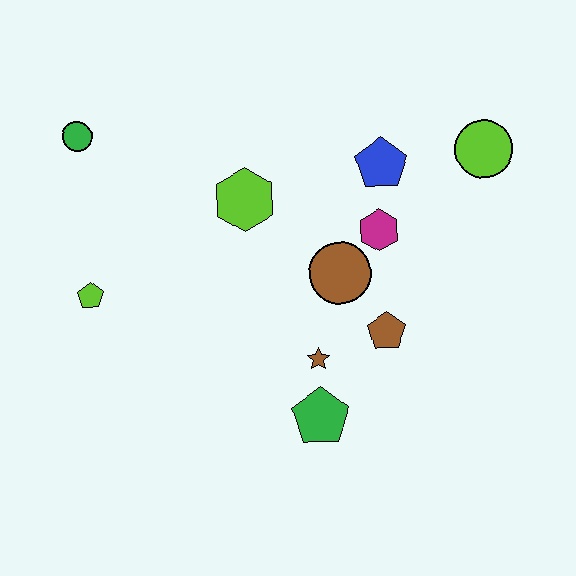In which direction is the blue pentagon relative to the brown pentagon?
The blue pentagon is above the brown pentagon.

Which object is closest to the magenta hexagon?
The brown circle is closest to the magenta hexagon.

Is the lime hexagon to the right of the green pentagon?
No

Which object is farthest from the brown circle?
The green circle is farthest from the brown circle.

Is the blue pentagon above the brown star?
Yes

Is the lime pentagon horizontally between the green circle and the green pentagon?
Yes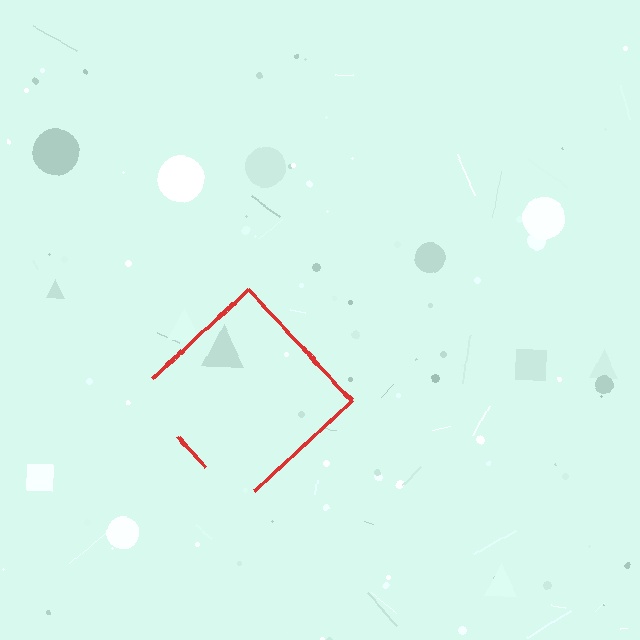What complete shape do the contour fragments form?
The contour fragments form a diamond.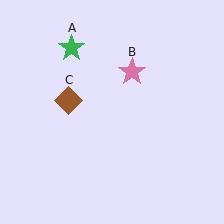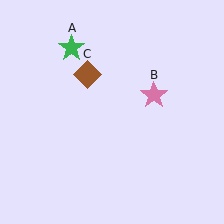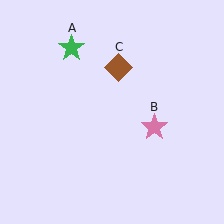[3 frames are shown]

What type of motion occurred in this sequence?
The pink star (object B), brown diamond (object C) rotated clockwise around the center of the scene.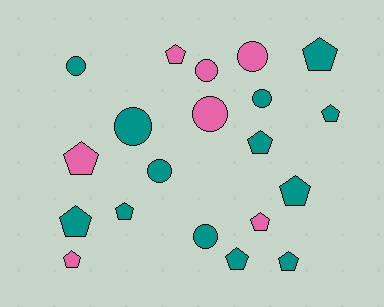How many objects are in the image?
There are 20 objects.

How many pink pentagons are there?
There are 4 pink pentagons.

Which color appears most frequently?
Teal, with 13 objects.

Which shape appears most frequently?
Pentagon, with 12 objects.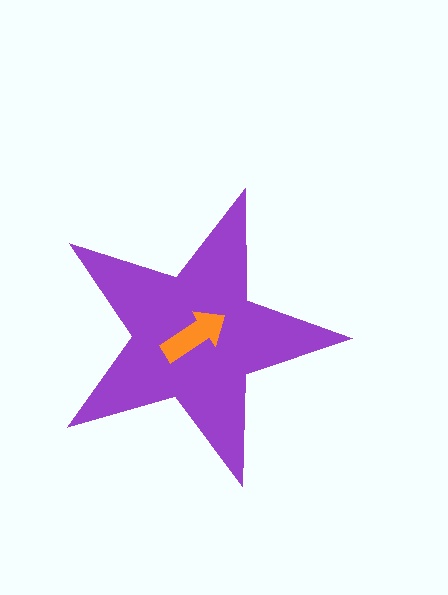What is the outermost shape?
The purple star.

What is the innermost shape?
The orange arrow.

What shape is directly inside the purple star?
The orange arrow.